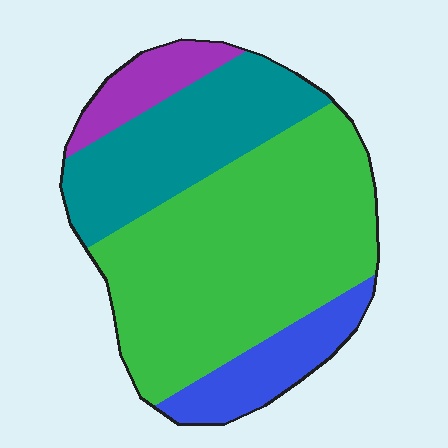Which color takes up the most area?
Green, at roughly 55%.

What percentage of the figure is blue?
Blue takes up about one eighth (1/8) of the figure.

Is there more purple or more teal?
Teal.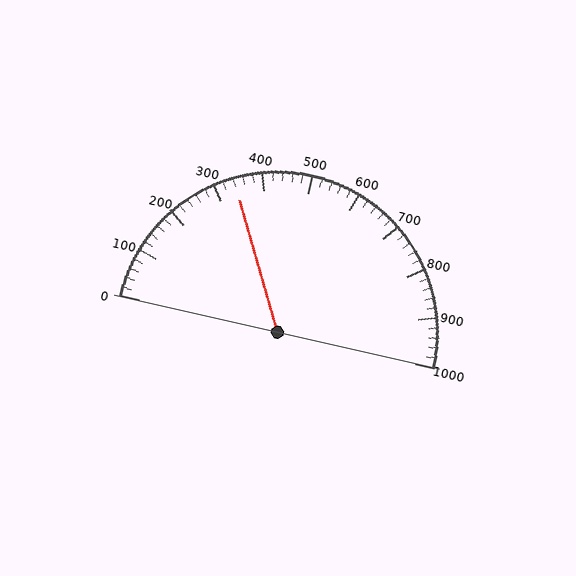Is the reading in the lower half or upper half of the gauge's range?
The reading is in the lower half of the range (0 to 1000).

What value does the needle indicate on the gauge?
The needle indicates approximately 340.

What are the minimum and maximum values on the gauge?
The gauge ranges from 0 to 1000.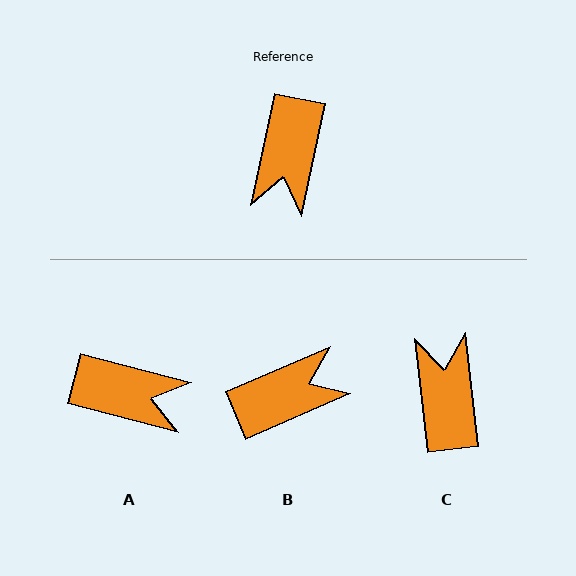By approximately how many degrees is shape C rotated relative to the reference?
Approximately 162 degrees clockwise.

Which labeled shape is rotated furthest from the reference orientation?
C, about 162 degrees away.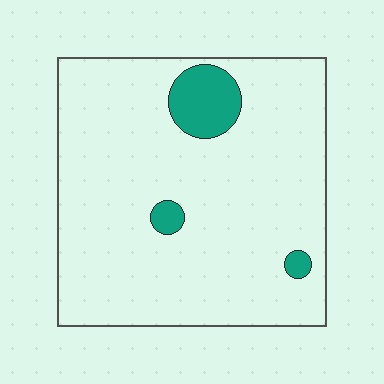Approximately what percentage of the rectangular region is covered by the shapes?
Approximately 10%.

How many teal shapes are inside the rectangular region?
3.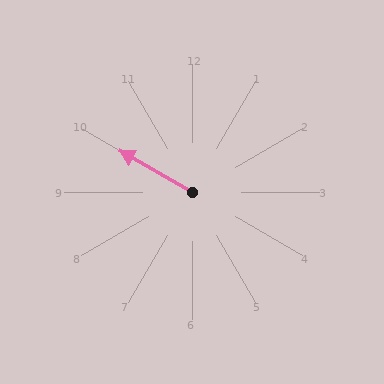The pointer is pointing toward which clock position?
Roughly 10 o'clock.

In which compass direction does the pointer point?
Northwest.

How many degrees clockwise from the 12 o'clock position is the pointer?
Approximately 300 degrees.